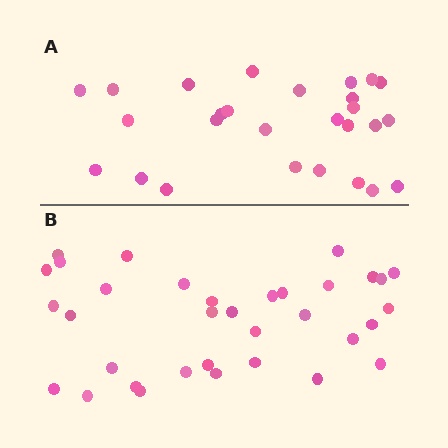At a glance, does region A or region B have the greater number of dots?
Region B (the bottom region) has more dots.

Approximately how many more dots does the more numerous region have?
Region B has roughly 8 or so more dots than region A.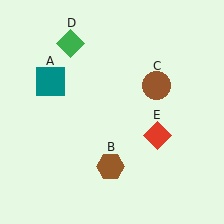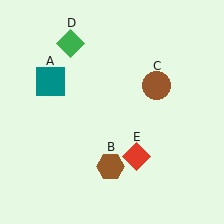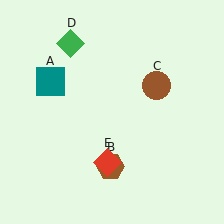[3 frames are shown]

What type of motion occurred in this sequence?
The red diamond (object E) rotated clockwise around the center of the scene.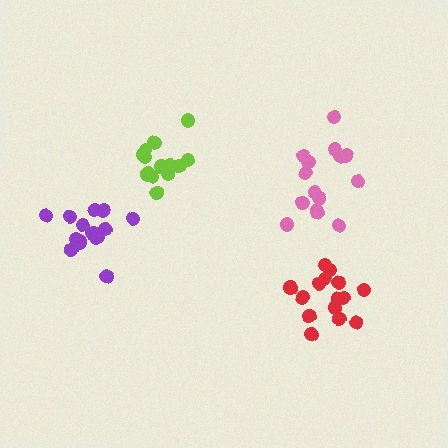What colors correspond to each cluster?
The clusters are colored: pink, lime, red, purple.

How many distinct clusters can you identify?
There are 4 distinct clusters.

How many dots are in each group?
Group 1: 15 dots, Group 2: 14 dots, Group 3: 15 dots, Group 4: 15 dots (59 total).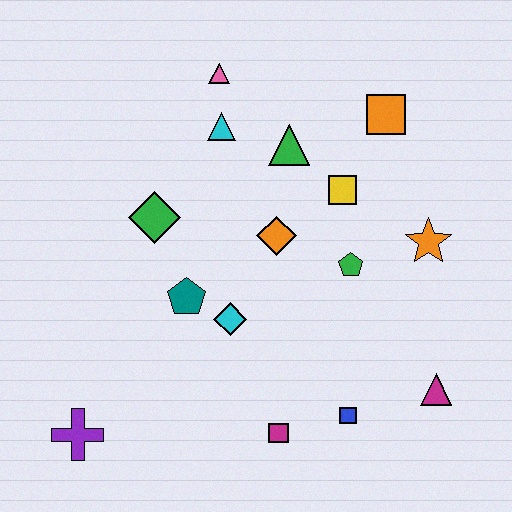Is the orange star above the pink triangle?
No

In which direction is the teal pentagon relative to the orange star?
The teal pentagon is to the left of the orange star.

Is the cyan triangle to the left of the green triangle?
Yes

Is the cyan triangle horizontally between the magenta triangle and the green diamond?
Yes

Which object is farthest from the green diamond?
The magenta triangle is farthest from the green diamond.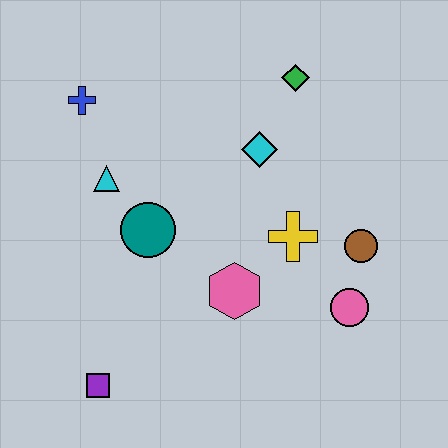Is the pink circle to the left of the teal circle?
No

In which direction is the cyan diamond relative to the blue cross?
The cyan diamond is to the right of the blue cross.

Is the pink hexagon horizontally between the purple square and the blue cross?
No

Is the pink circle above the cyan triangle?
No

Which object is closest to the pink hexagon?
The yellow cross is closest to the pink hexagon.